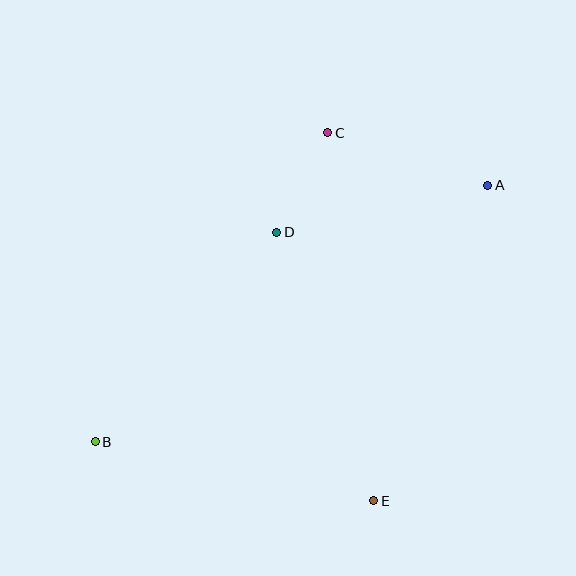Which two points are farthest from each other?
Points A and B are farthest from each other.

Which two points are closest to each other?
Points C and D are closest to each other.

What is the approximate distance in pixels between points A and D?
The distance between A and D is approximately 216 pixels.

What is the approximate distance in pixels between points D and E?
The distance between D and E is approximately 286 pixels.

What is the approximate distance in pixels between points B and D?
The distance between B and D is approximately 277 pixels.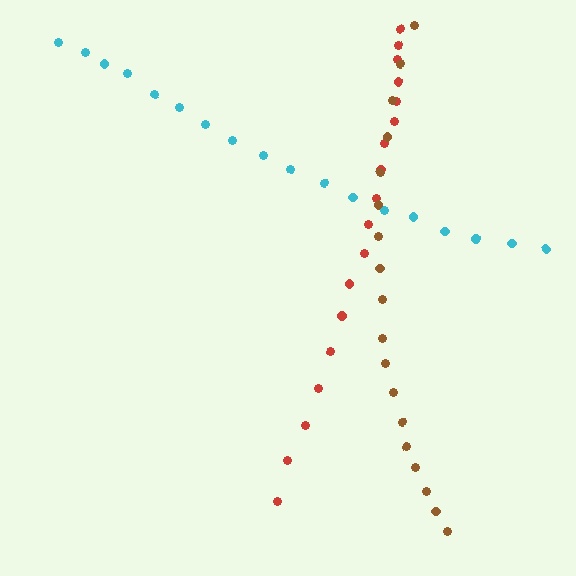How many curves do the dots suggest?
There are 3 distinct paths.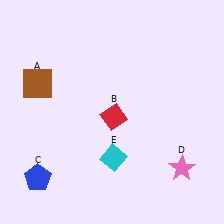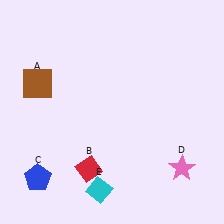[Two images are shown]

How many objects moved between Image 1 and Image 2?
2 objects moved between the two images.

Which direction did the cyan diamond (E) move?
The cyan diamond (E) moved down.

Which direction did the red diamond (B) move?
The red diamond (B) moved down.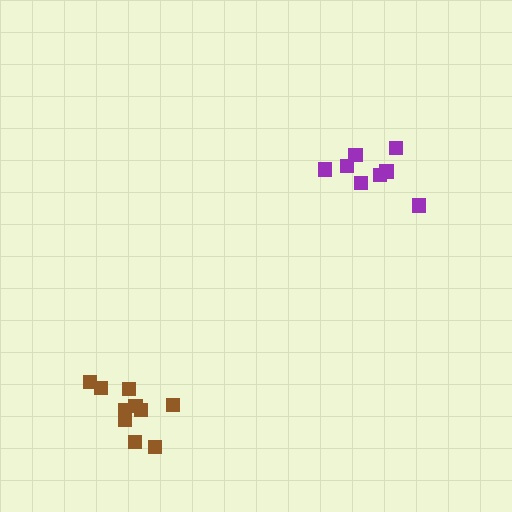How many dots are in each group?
Group 1: 8 dots, Group 2: 10 dots (18 total).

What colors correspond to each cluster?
The clusters are colored: purple, brown.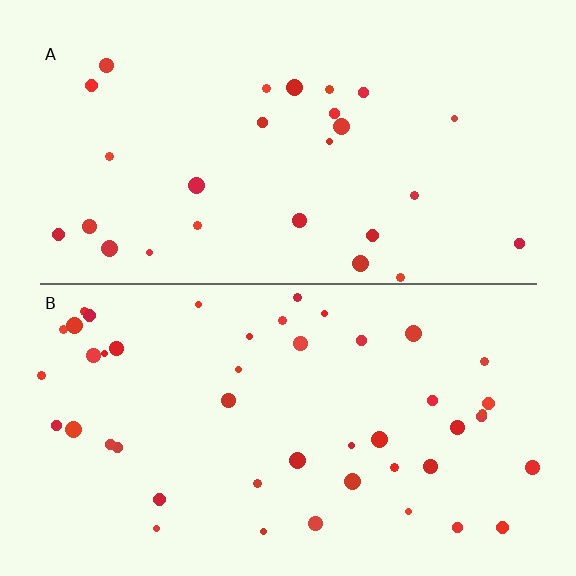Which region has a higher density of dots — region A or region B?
B (the bottom).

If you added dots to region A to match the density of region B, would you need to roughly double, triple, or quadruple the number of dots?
Approximately double.